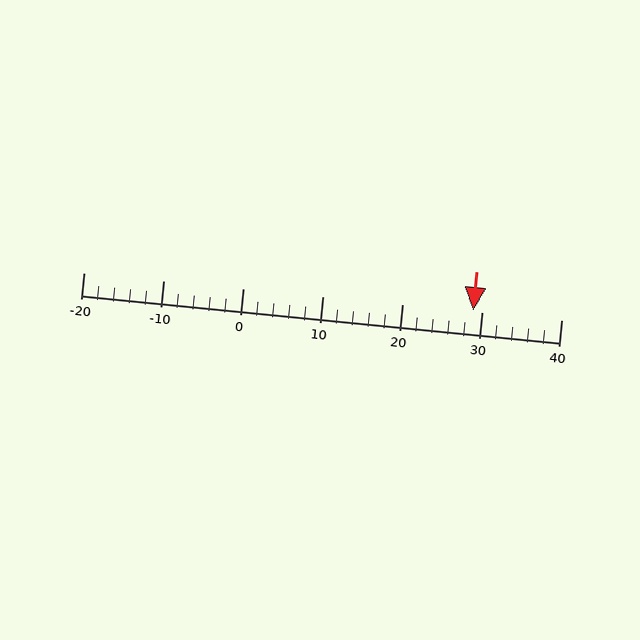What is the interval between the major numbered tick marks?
The major tick marks are spaced 10 units apart.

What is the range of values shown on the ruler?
The ruler shows values from -20 to 40.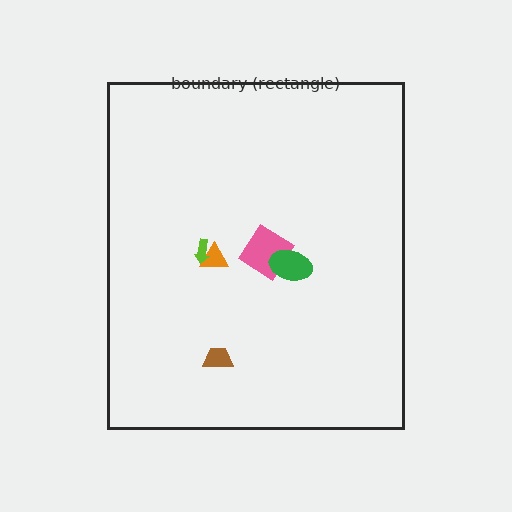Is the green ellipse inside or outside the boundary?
Inside.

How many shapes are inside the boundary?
5 inside, 0 outside.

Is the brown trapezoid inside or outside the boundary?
Inside.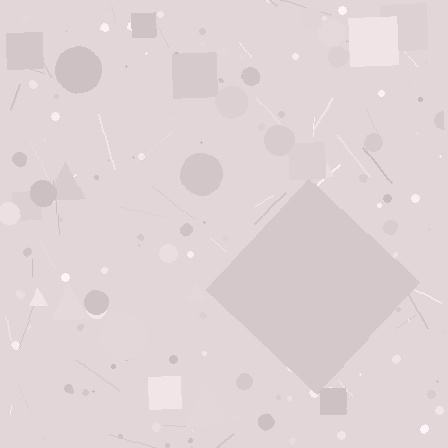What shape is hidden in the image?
A diamond is hidden in the image.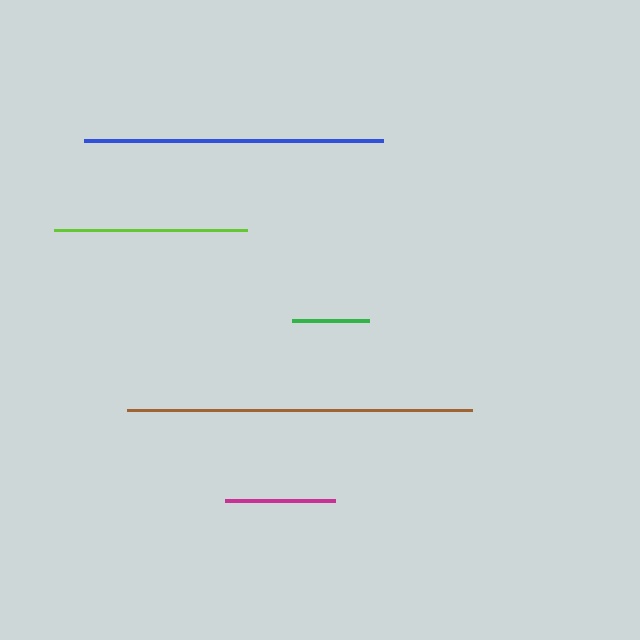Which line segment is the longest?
The brown line is the longest at approximately 345 pixels.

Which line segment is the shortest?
The green line is the shortest at approximately 76 pixels.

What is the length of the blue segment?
The blue segment is approximately 299 pixels long.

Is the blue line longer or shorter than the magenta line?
The blue line is longer than the magenta line.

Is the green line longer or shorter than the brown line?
The brown line is longer than the green line.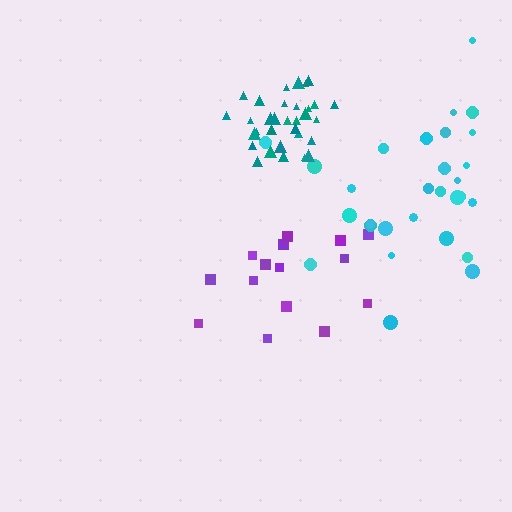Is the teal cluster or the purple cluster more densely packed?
Teal.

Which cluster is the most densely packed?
Teal.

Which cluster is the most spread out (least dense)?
Purple.